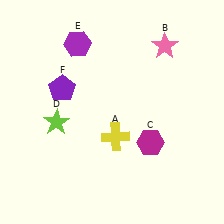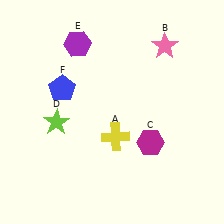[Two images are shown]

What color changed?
The pentagon (F) changed from purple in Image 1 to blue in Image 2.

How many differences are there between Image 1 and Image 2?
There is 1 difference between the two images.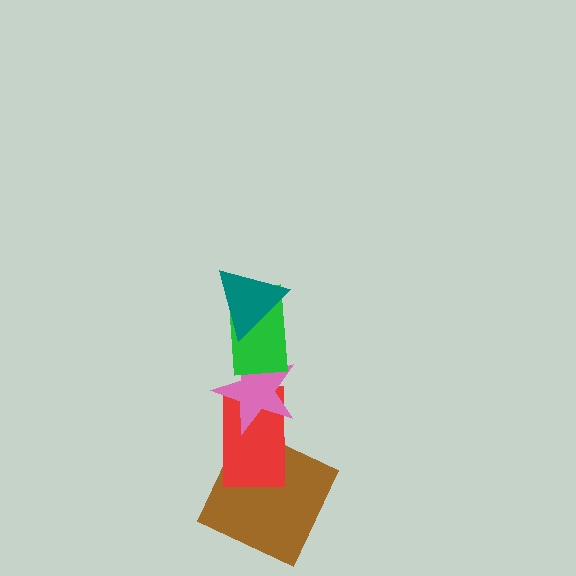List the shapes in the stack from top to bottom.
From top to bottom: the teal triangle, the green rectangle, the pink star, the red rectangle, the brown square.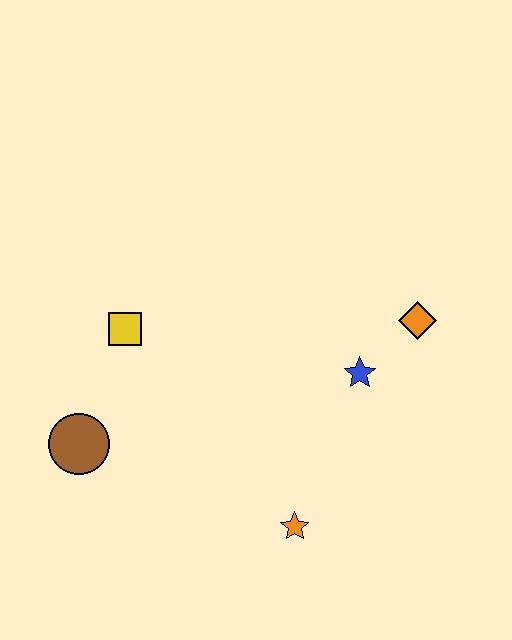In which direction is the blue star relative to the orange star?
The blue star is above the orange star.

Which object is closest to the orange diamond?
The blue star is closest to the orange diamond.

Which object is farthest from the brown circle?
The orange diamond is farthest from the brown circle.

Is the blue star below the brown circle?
No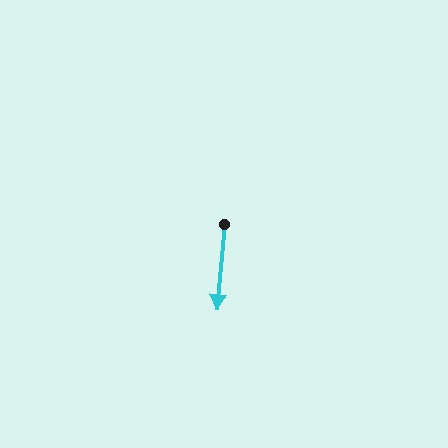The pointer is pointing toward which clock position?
Roughly 6 o'clock.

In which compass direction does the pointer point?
South.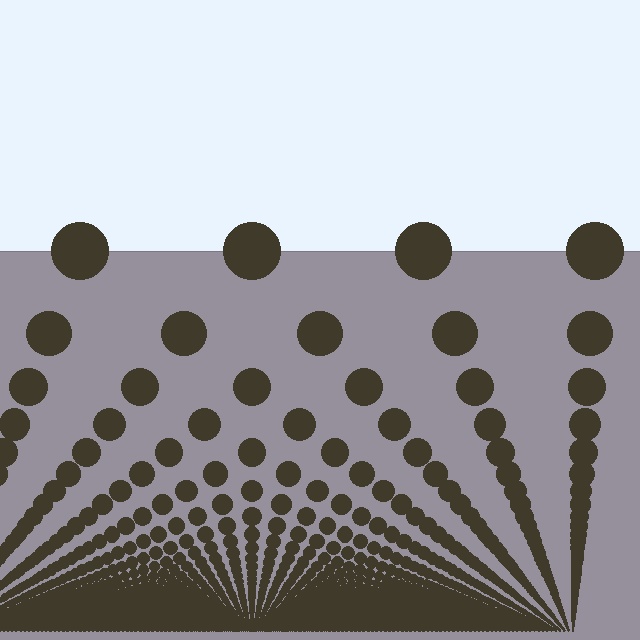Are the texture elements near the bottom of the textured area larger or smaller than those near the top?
Smaller. The gradient is inverted — elements near the bottom are smaller and denser.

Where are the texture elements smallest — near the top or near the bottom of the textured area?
Near the bottom.